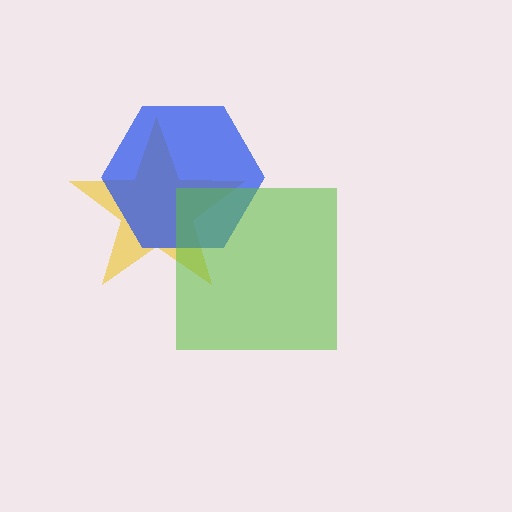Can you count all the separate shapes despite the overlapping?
Yes, there are 3 separate shapes.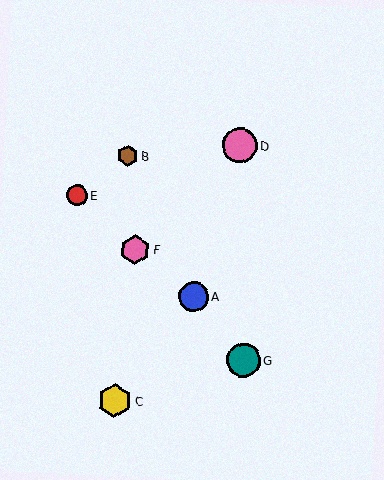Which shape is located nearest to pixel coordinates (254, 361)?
The teal circle (labeled G) at (243, 360) is nearest to that location.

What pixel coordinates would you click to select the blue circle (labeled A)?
Click at (194, 296) to select the blue circle A.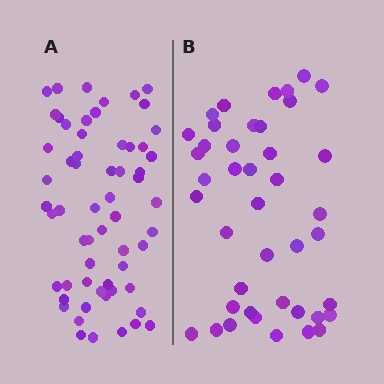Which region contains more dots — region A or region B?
Region A (the left region) has more dots.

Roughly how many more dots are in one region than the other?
Region A has approximately 20 more dots than region B.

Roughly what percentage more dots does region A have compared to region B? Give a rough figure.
About 45% more.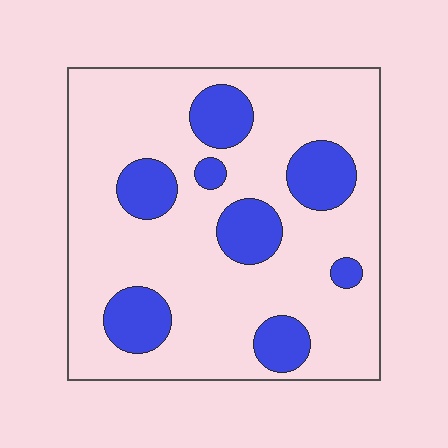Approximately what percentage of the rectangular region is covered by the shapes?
Approximately 20%.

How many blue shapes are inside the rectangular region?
8.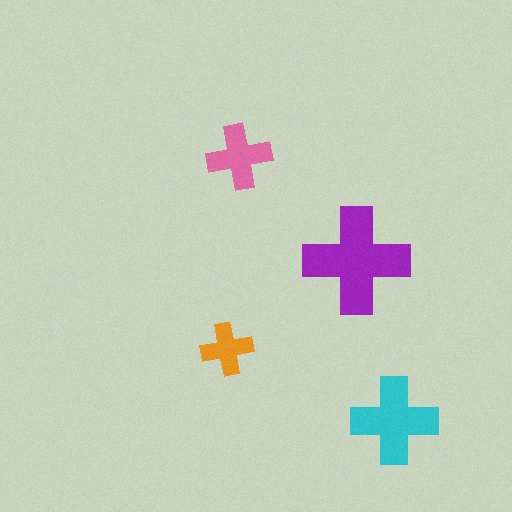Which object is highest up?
The pink cross is topmost.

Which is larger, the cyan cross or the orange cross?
The cyan one.